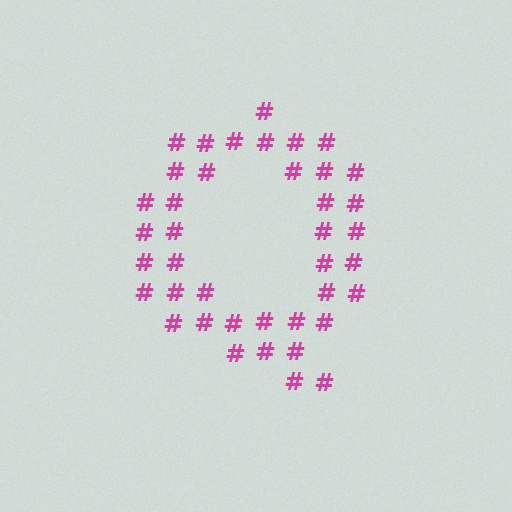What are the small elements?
The small elements are hash symbols.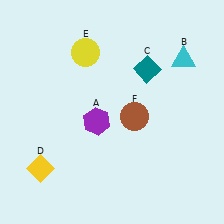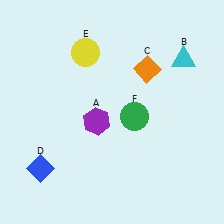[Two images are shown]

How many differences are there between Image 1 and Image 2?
There are 3 differences between the two images.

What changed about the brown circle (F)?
In Image 1, F is brown. In Image 2, it changed to green.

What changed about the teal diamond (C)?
In Image 1, C is teal. In Image 2, it changed to orange.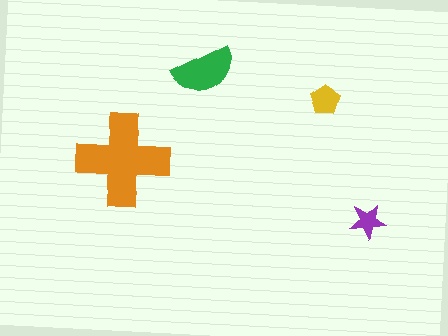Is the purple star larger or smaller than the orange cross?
Smaller.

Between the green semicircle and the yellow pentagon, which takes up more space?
The green semicircle.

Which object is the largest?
The orange cross.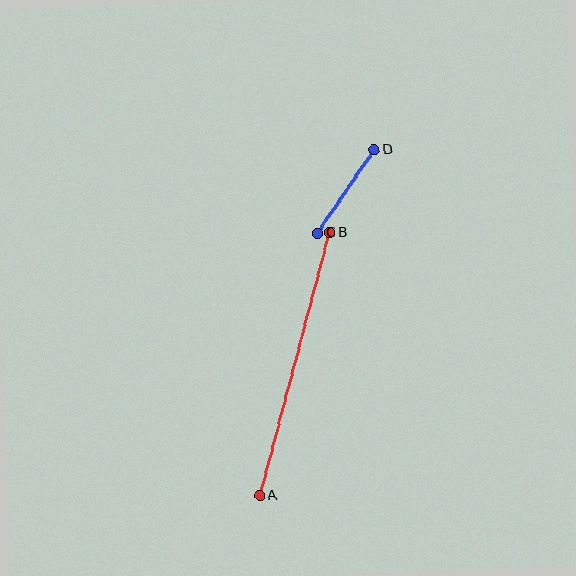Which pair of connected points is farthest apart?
Points A and B are farthest apart.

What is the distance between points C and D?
The distance is approximately 100 pixels.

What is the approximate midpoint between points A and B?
The midpoint is at approximately (295, 364) pixels.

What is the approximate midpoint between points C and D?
The midpoint is at approximately (346, 191) pixels.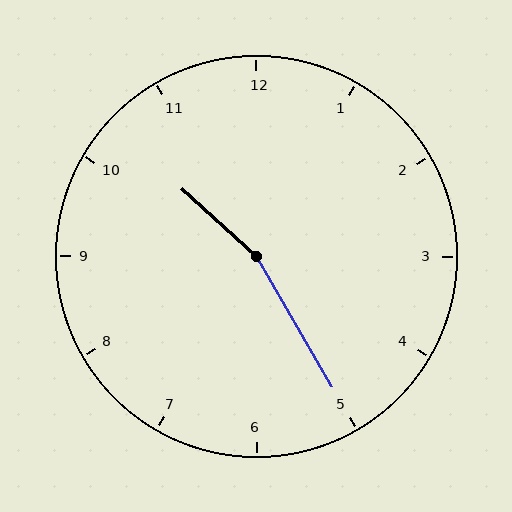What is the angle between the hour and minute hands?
Approximately 162 degrees.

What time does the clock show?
10:25.